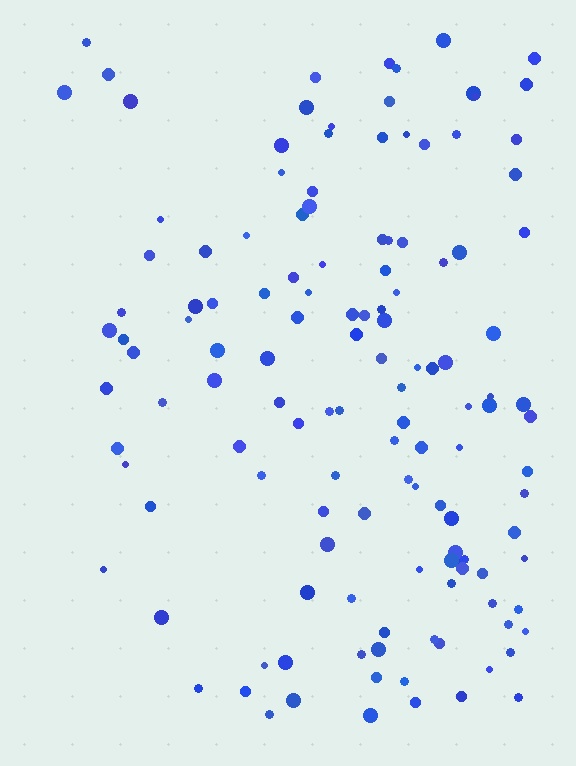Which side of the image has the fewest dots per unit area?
The left.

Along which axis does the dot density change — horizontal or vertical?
Horizontal.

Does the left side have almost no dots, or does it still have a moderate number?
Still a moderate number, just noticeably fewer than the right.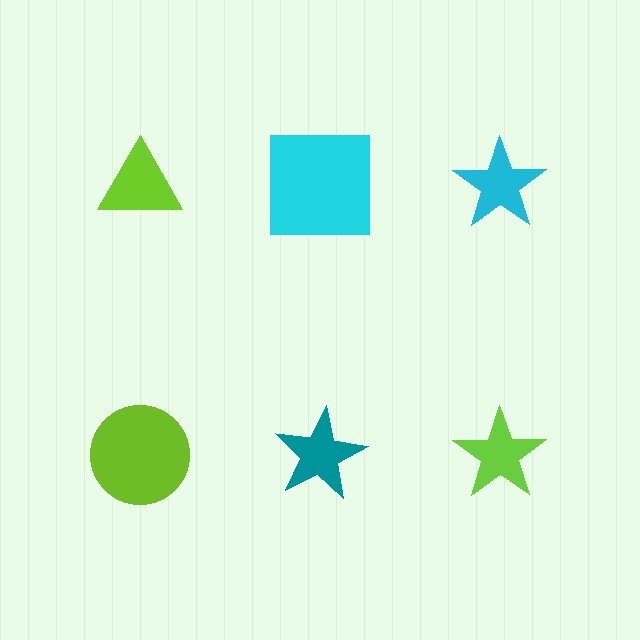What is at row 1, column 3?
A cyan star.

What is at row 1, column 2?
A cyan square.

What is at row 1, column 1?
A lime triangle.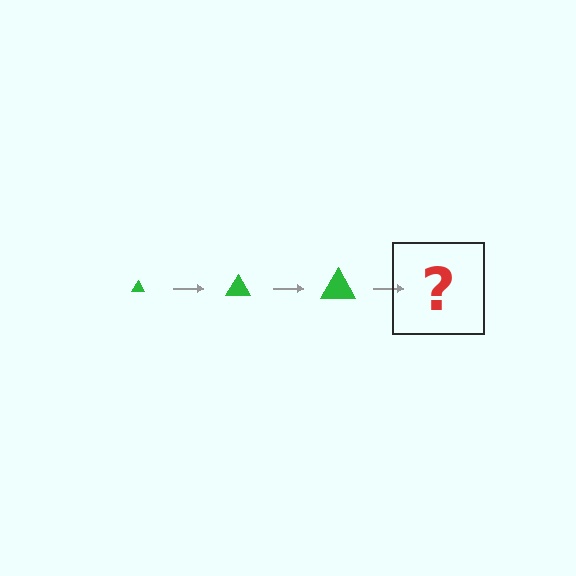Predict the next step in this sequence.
The next step is a green triangle, larger than the previous one.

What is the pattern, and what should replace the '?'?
The pattern is that the triangle gets progressively larger each step. The '?' should be a green triangle, larger than the previous one.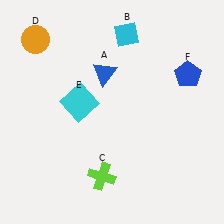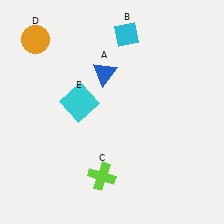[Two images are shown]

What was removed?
The blue pentagon (F) was removed in Image 2.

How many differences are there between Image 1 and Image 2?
There is 1 difference between the two images.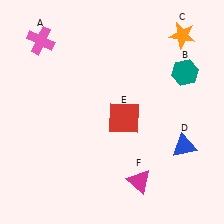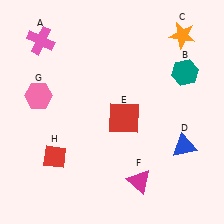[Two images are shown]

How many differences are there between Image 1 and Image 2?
There are 2 differences between the two images.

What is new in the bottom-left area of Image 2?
A red diamond (H) was added in the bottom-left area of Image 2.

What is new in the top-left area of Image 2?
A pink hexagon (G) was added in the top-left area of Image 2.